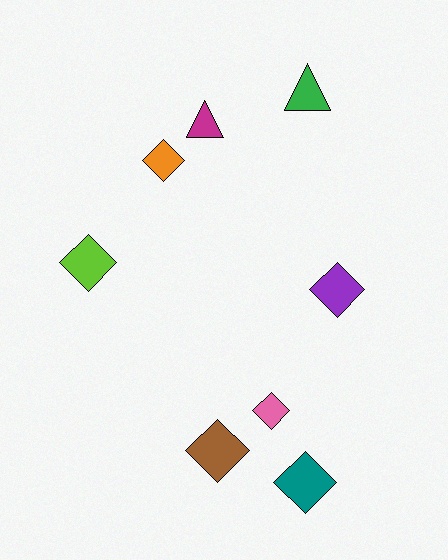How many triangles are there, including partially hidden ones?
There are 2 triangles.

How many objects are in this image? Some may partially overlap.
There are 8 objects.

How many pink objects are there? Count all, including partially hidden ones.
There is 1 pink object.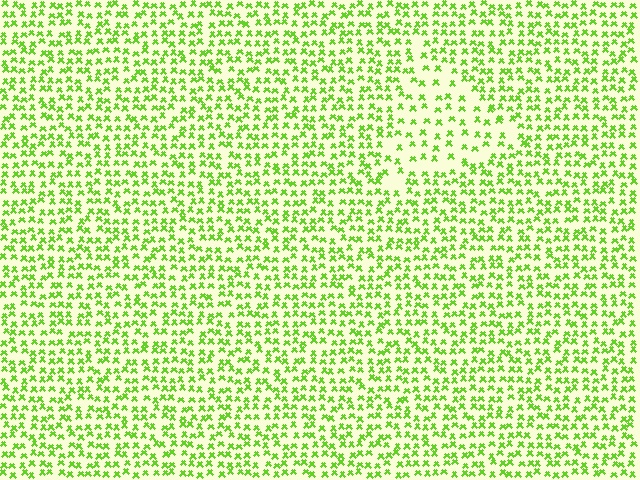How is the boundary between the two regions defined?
The boundary is defined by a change in element density (approximately 1.8x ratio). All elements are the same color, size, and shape.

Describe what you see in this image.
The image contains small lime elements arranged at two different densities. A triangle-shaped region is visible where the elements are less densely packed than the surrounding area.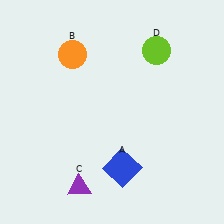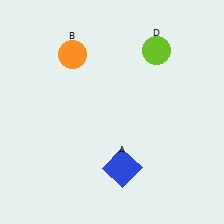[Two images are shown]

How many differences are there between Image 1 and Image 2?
There is 1 difference between the two images.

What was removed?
The purple triangle (C) was removed in Image 2.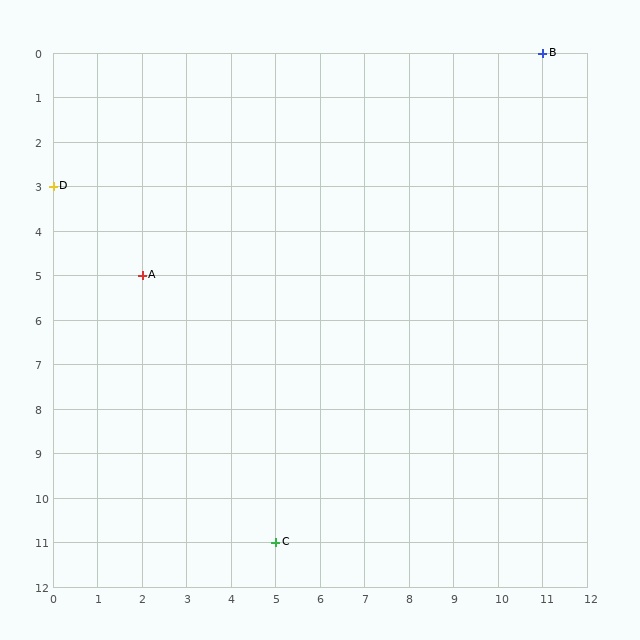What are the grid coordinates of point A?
Point A is at grid coordinates (2, 5).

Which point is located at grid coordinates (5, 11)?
Point C is at (5, 11).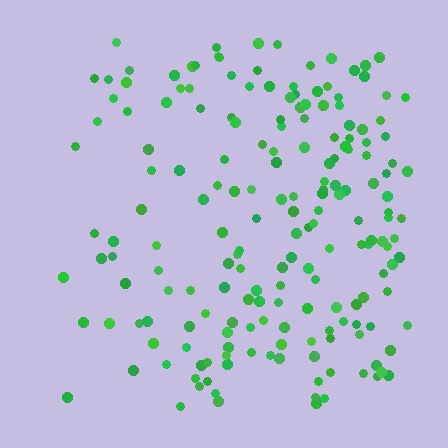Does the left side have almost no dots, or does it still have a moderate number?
Still a moderate number, just noticeably fewer than the right.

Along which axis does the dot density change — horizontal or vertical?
Horizontal.